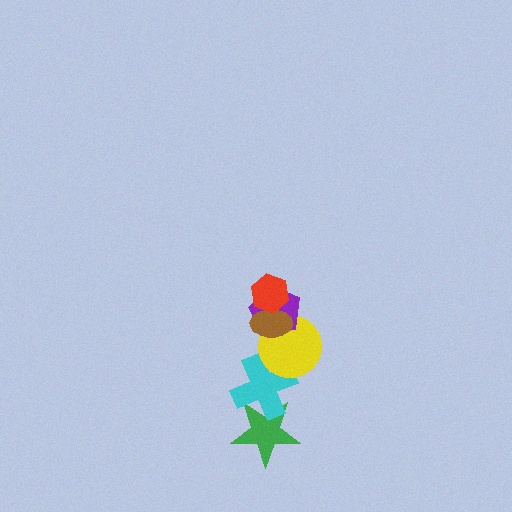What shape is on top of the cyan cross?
The yellow circle is on top of the cyan cross.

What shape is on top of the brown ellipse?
The red hexagon is on top of the brown ellipse.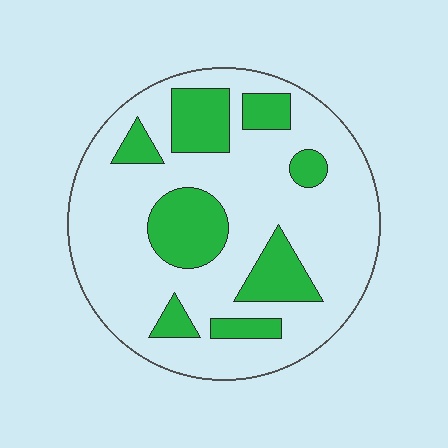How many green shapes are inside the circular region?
8.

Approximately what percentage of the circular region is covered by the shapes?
Approximately 25%.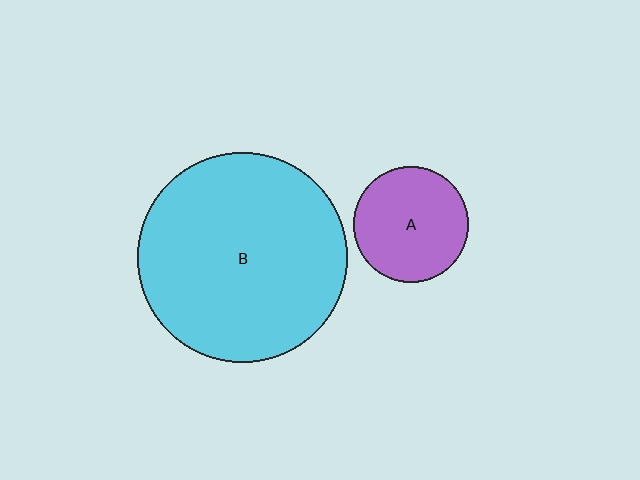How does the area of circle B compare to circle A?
Approximately 3.3 times.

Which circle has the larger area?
Circle B (cyan).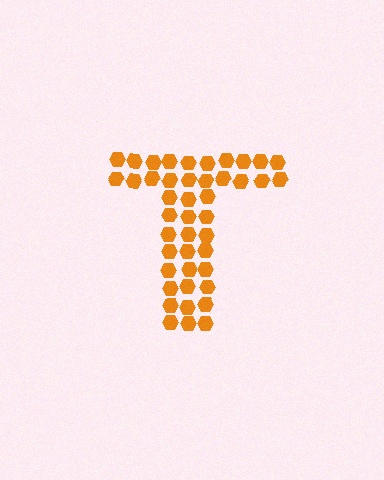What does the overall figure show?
The overall figure shows the letter T.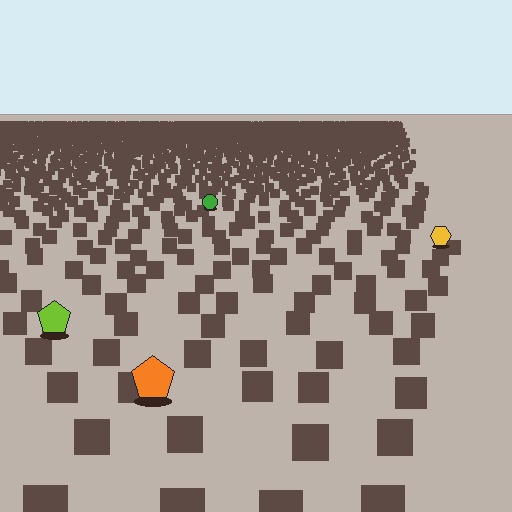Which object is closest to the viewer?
The orange pentagon is closest. The texture marks near it are larger and more spread out.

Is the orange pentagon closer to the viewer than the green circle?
Yes. The orange pentagon is closer — you can tell from the texture gradient: the ground texture is coarser near it.